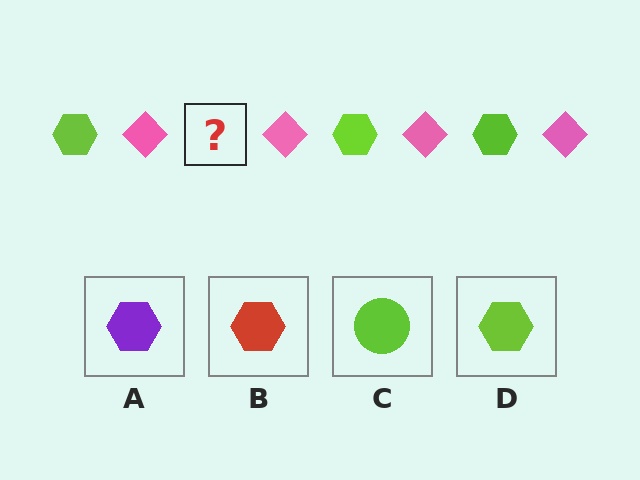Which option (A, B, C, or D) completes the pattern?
D.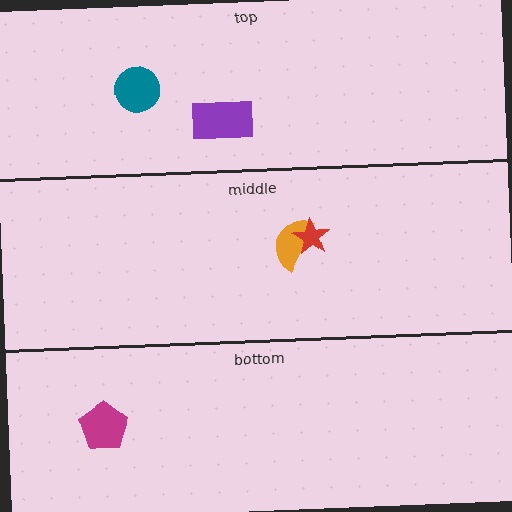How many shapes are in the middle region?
2.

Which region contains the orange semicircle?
The middle region.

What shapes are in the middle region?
The orange semicircle, the red star.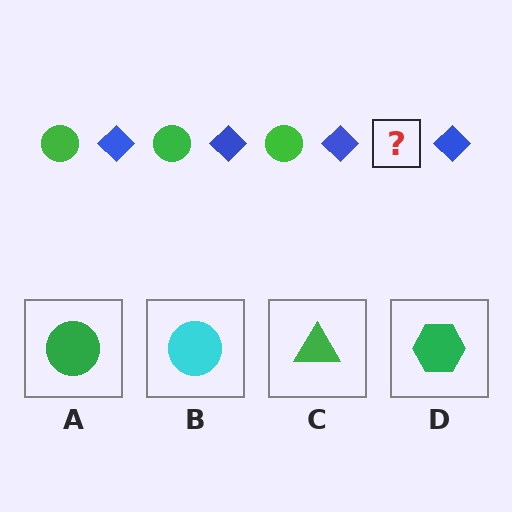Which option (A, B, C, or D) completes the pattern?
A.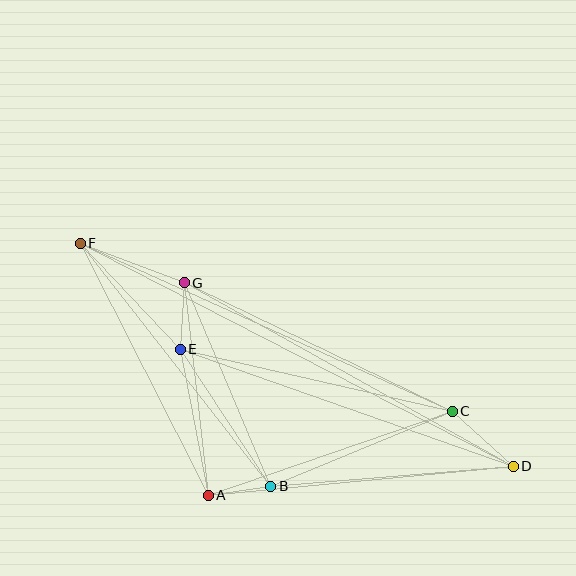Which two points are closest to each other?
Points A and B are closest to each other.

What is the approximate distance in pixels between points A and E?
The distance between A and E is approximately 148 pixels.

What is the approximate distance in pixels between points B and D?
The distance between B and D is approximately 243 pixels.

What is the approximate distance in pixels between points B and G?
The distance between B and G is approximately 221 pixels.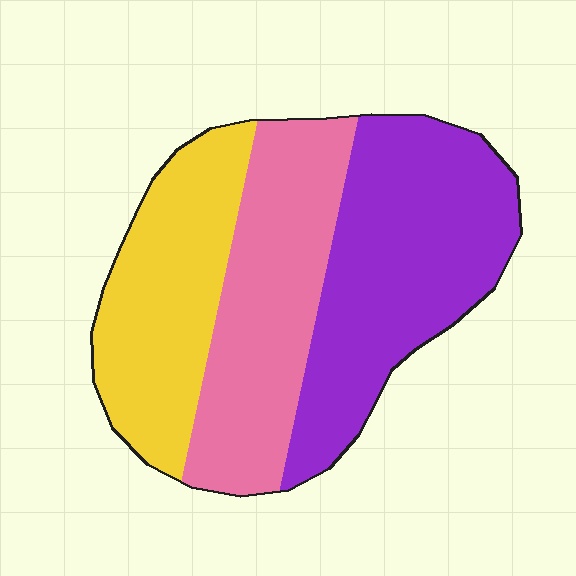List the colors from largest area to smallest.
From largest to smallest: purple, pink, yellow.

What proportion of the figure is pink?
Pink takes up about one third (1/3) of the figure.